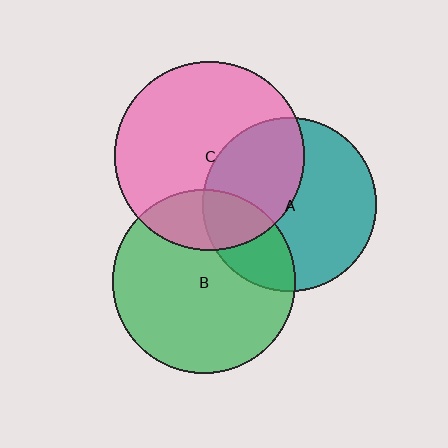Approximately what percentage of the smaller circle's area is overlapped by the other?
Approximately 40%.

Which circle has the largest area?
Circle C (pink).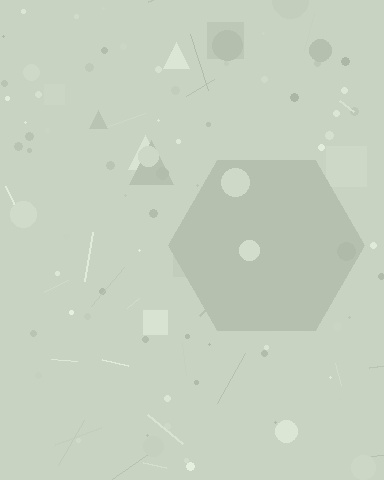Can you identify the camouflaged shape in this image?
The camouflaged shape is a hexagon.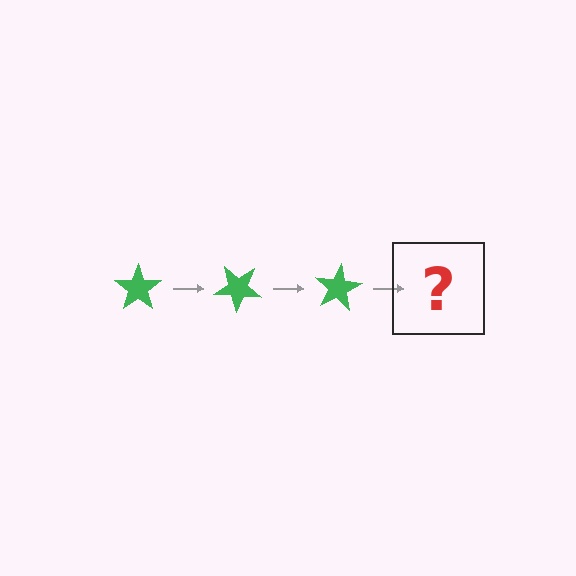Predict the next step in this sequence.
The next step is a green star rotated 120 degrees.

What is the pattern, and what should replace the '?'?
The pattern is that the star rotates 40 degrees each step. The '?' should be a green star rotated 120 degrees.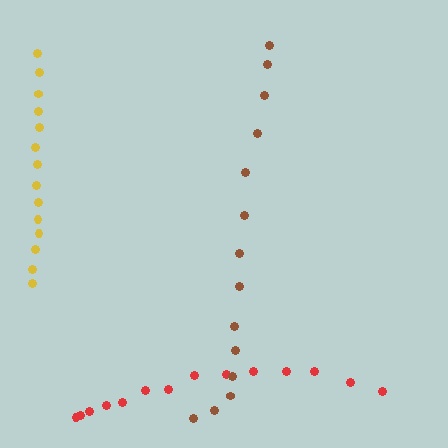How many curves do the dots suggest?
There are 3 distinct paths.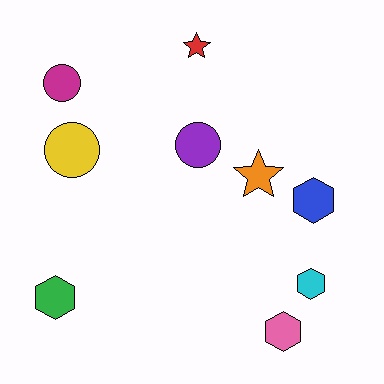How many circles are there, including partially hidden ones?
There are 3 circles.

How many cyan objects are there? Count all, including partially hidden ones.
There is 1 cyan object.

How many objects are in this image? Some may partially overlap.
There are 9 objects.